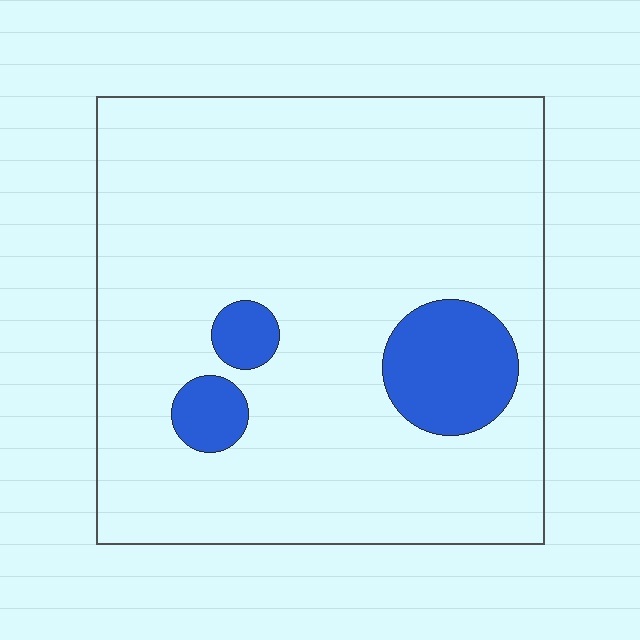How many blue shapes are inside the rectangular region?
3.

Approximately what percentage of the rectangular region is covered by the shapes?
Approximately 10%.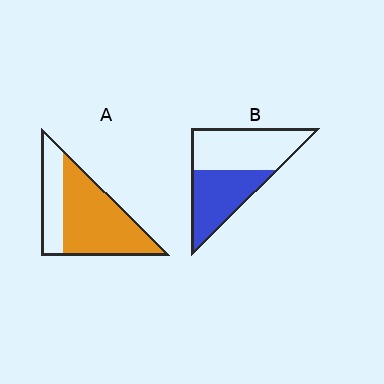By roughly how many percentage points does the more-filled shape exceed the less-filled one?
By roughly 25 percentage points (A over B).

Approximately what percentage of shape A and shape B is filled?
A is approximately 70% and B is approximately 45%.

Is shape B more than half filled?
No.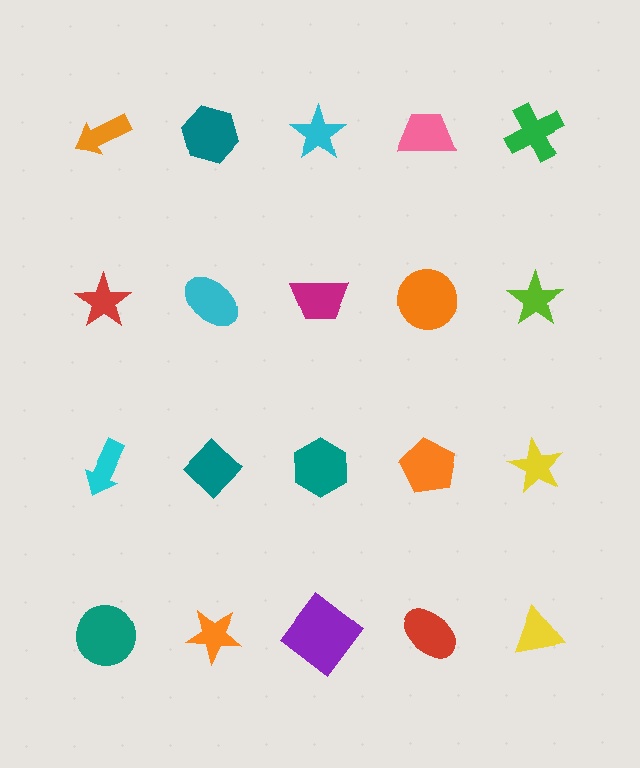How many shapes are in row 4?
5 shapes.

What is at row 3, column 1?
A cyan arrow.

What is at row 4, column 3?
A purple diamond.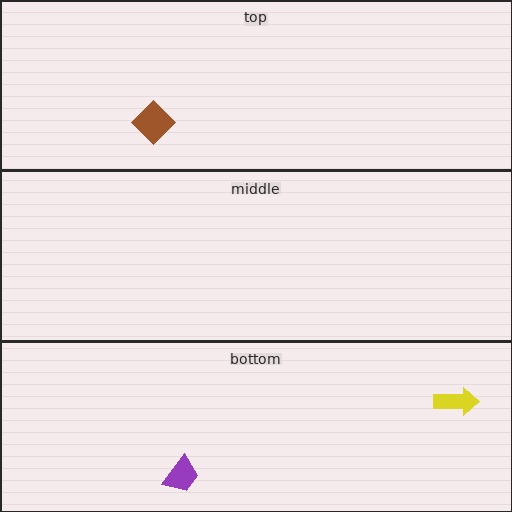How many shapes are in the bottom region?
2.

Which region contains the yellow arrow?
The bottom region.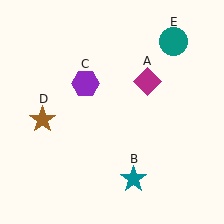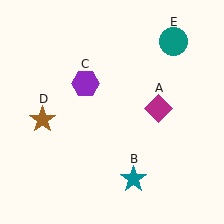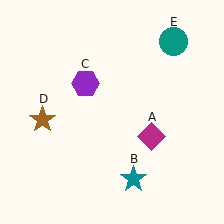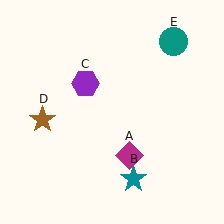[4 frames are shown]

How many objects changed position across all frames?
1 object changed position: magenta diamond (object A).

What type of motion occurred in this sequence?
The magenta diamond (object A) rotated clockwise around the center of the scene.